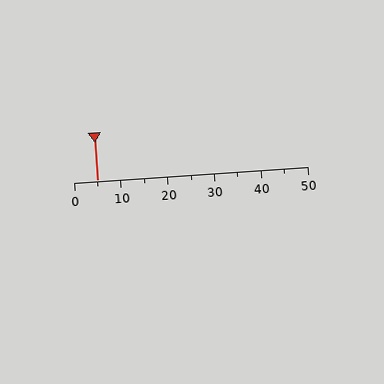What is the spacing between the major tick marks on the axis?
The major ticks are spaced 10 apart.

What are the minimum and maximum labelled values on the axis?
The axis runs from 0 to 50.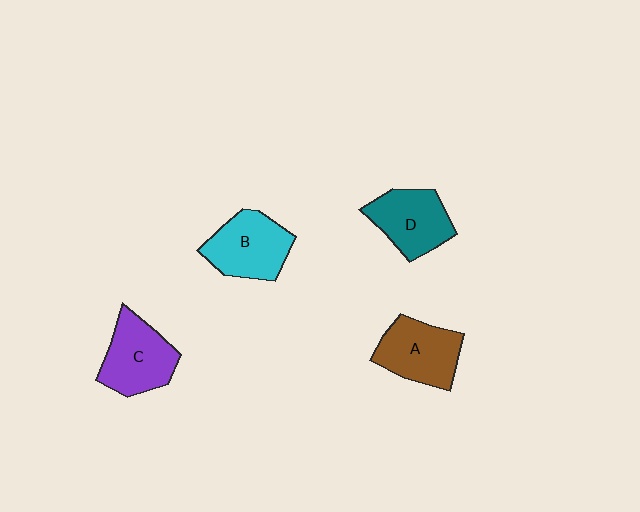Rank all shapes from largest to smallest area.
From largest to smallest: B (cyan), C (purple), A (brown), D (teal).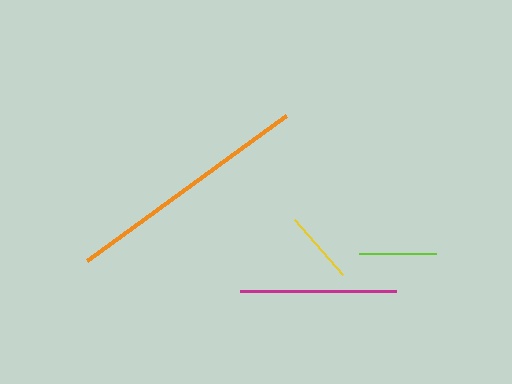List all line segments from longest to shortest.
From longest to shortest: orange, magenta, lime, yellow.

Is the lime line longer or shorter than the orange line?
The orange line is longer than the lime line.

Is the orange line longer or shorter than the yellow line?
The orange line is longer than the yellow line.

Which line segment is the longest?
The orange line is the longest at approximately 246 pixels.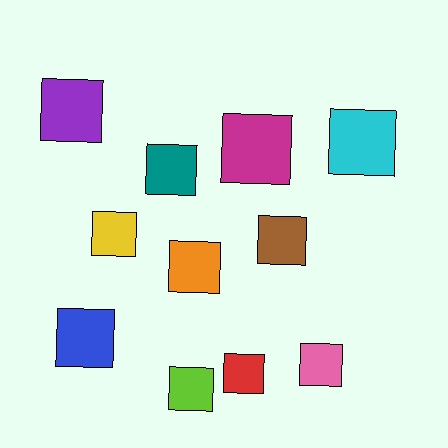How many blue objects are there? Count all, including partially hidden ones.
There is 1 blue object.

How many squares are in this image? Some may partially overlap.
There are 11 squares.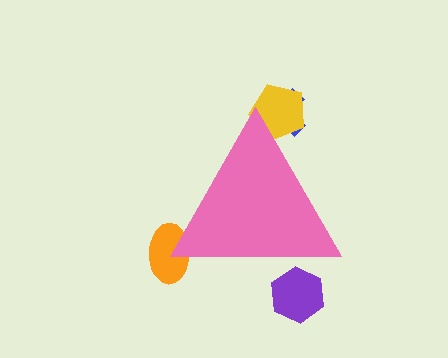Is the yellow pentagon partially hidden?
Yes, the yellow pentagon is partially hidden behind the pink triangle.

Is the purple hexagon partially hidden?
Yes, the purple hexagon is partially hidden behind the pink triangle.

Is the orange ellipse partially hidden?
Yes, the orange ellipse is partially hidden behind the pink triangle.